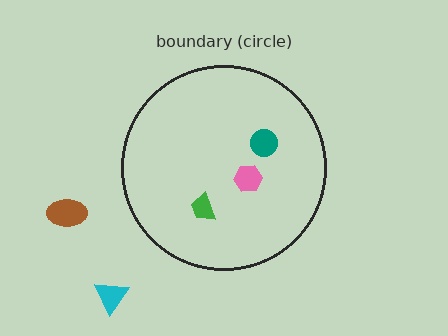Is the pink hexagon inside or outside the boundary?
Inside.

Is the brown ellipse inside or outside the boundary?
Outside.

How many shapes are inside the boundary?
3 inside, 2 outside.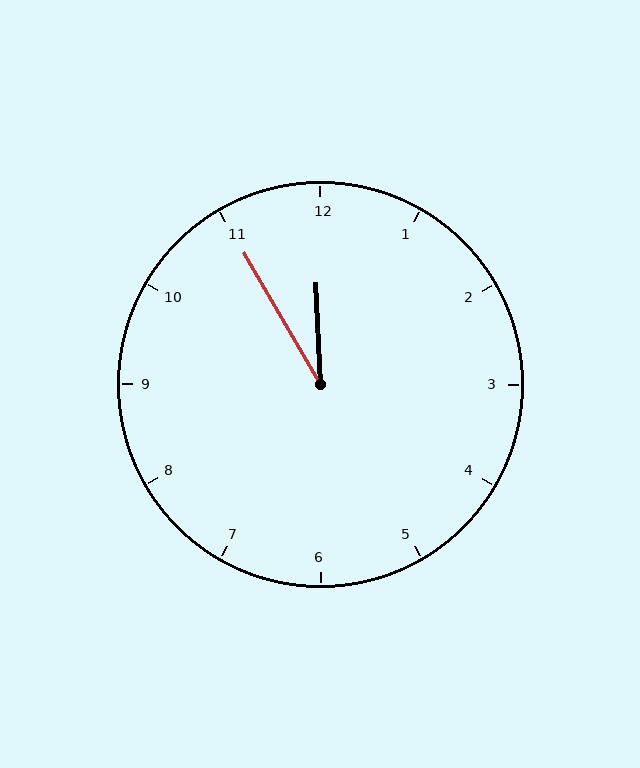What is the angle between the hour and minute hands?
Approximately 28 degrees.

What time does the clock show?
11:55.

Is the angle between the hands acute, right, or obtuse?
It is acute.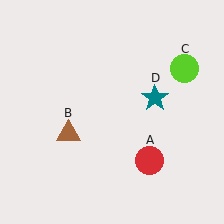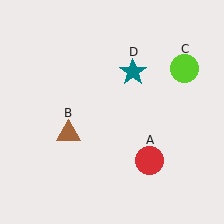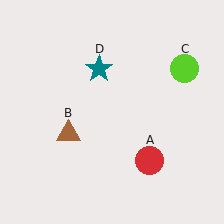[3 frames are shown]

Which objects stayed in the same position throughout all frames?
Red circle (object A) and brown triangle (object B) and lime circle (object C) remained stationary.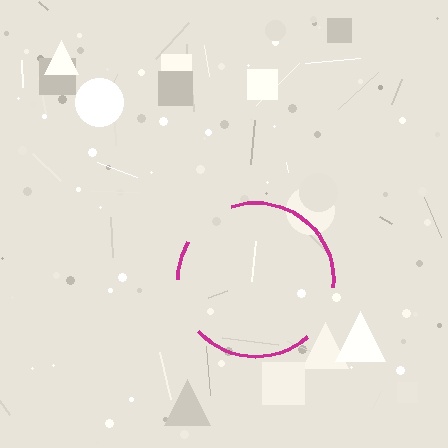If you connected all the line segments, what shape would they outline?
They would outline a circle.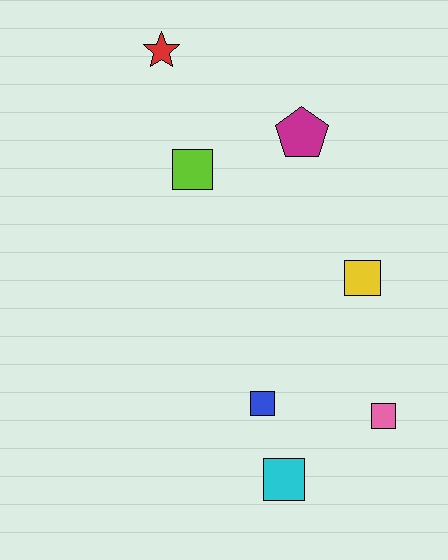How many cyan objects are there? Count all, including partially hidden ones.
There is 1 cyan object.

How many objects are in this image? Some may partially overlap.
There are 7 objects.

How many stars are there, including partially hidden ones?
There is 1 star.